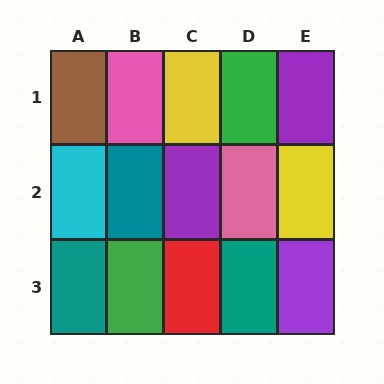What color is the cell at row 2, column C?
Purple.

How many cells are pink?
2 cells are pink.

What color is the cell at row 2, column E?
Yellow.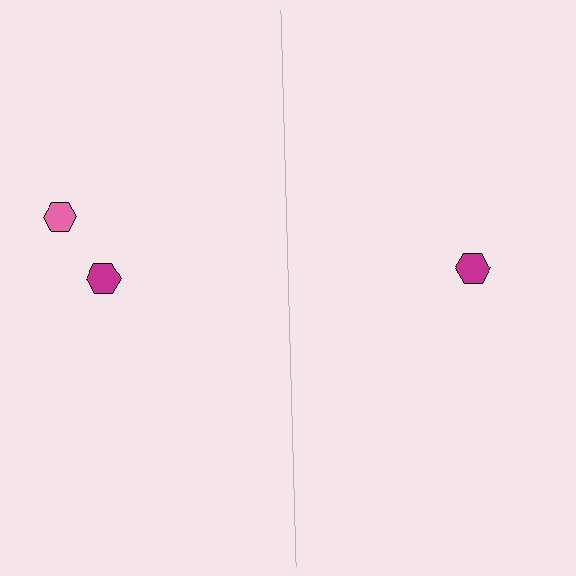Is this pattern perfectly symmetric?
No, the pattern is not perfectly symmetric. A pink hexagon is missing from the right side.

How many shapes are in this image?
There are 3 shapes in this image.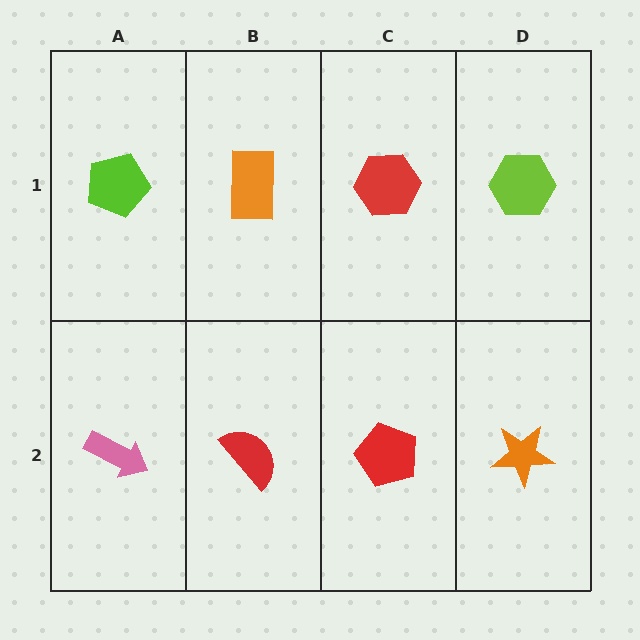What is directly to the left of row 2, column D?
A red pentagon.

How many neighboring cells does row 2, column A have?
2.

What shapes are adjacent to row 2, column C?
A red hexagon (row 1, column C), a red semicircle (row 2, column B), an orange star (row 2, column D).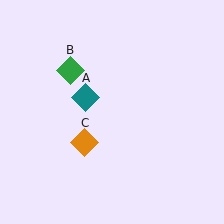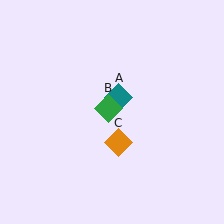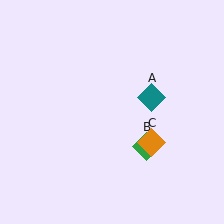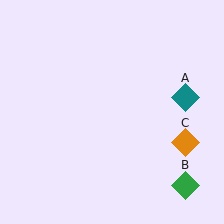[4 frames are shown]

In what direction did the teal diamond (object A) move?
The teal diamond (object A) moved right.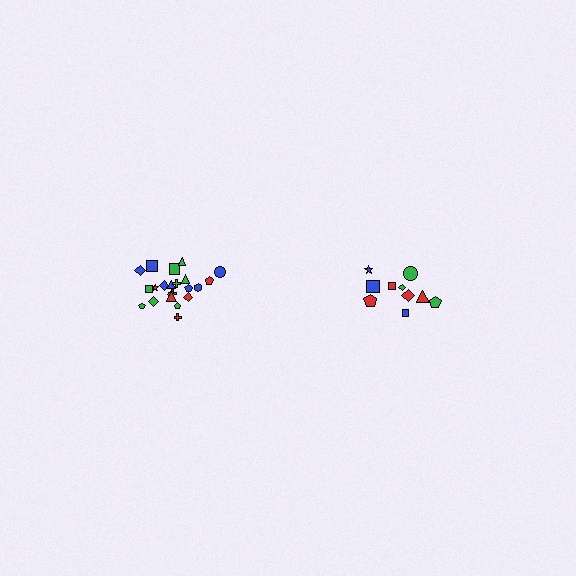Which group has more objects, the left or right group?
The left group.